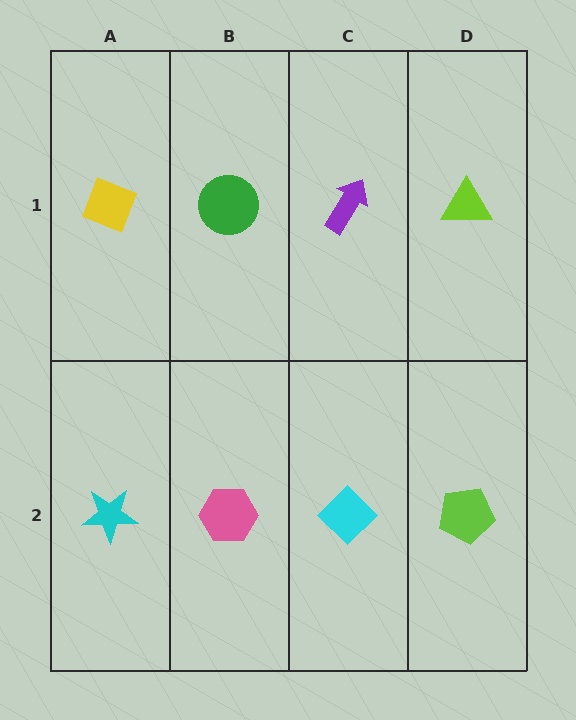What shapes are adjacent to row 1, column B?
A pink hexagon (row 2, column B), a yellow diamond (row 1, column A), a purple arrow (row 1, column C).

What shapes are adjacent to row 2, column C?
A purple arrow (row 1, column C), a pink hexagon (row 2, column B), a lime pentagon (row 2, column D).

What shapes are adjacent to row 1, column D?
A lime pentagon (row 2, column D), a purple arrow (row 1, column C).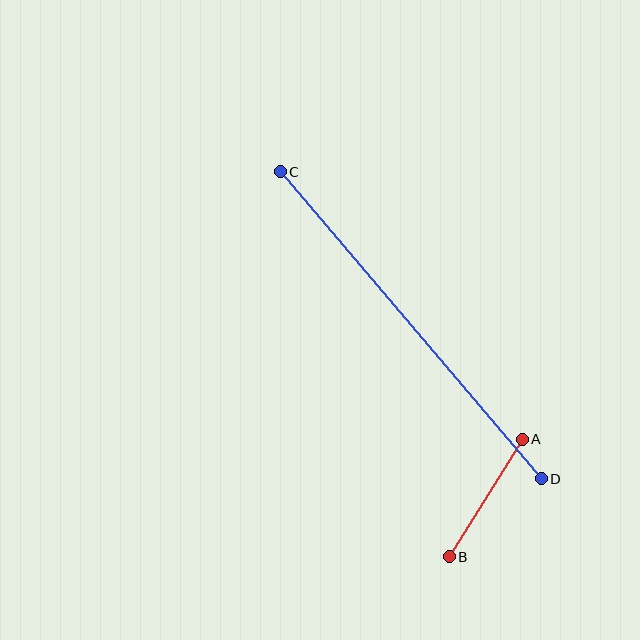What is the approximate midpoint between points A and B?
The midpoint is at approximately (486, 498) pixels.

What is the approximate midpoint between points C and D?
The midpoint is at approximately (411, 325) pixels.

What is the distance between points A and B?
The distance is approximately 138 pixels.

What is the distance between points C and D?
The distance is approximately 403 pixels.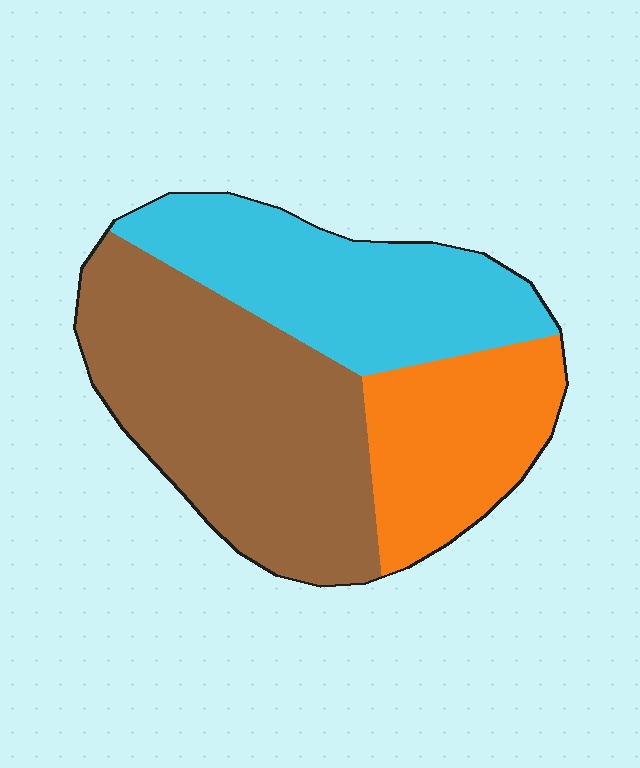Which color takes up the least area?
Orange, at roughly 25%.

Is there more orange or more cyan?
Cyan.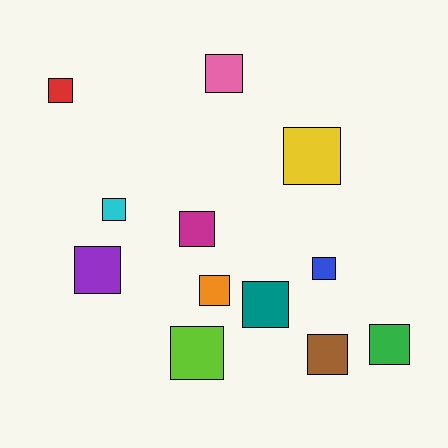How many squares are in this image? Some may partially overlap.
There are 12 squares.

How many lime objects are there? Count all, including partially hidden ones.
There is 1 lime object.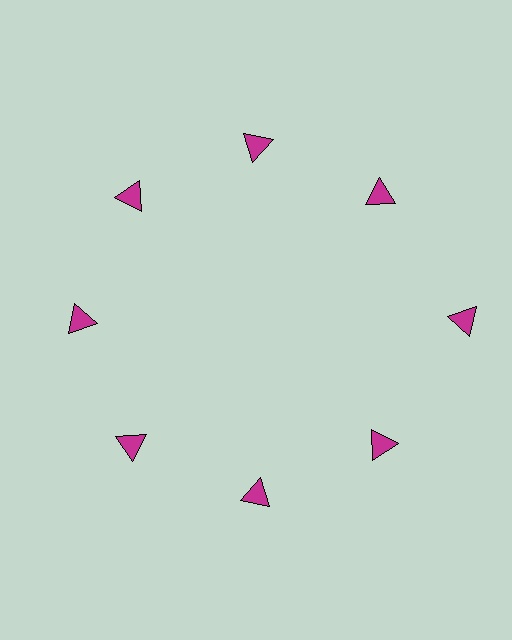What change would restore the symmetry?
The symmetry would be restored by moving it inward, back onto the ring so that all 8 triangles sit at equal angles and equal distance from the center.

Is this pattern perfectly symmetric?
No. The 8 magenta triangles are arranged in a ring, but one element near the 3 o'clock position is pushed outward from the center, breaking the 8-fold rotational symmetry.